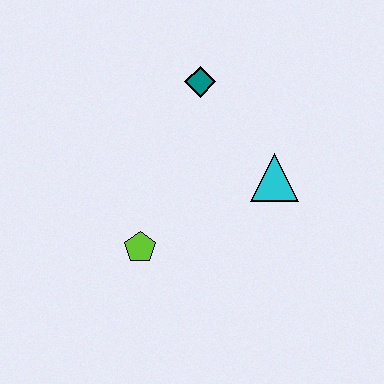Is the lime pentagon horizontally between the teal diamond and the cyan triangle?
No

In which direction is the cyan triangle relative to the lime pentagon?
The cyan triangle is to the right of the lime pentagon.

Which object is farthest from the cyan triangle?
The lime pentagon is farthest from the cyan triangle.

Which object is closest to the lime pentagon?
The cyan triangle is closest to the lime pentagon.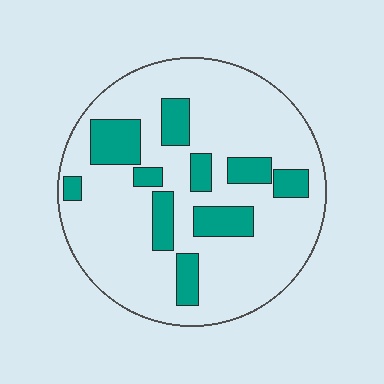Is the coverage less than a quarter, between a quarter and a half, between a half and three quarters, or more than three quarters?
Less than a quarter.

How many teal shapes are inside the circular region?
10.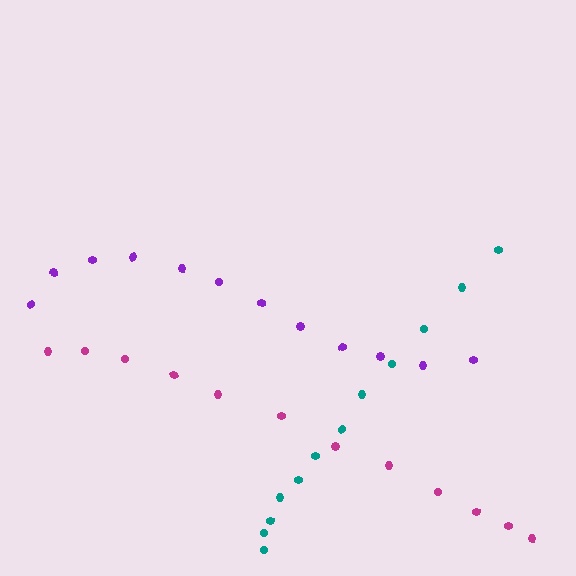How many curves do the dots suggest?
There are 3 distinct paths.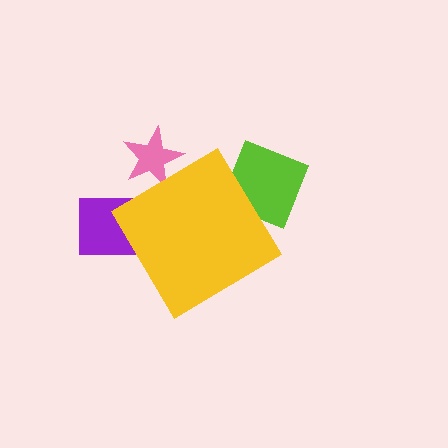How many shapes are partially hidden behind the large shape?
3 shapes are partially hidden.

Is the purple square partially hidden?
Yes, the purple square is partially hidden behind the yellow diamond.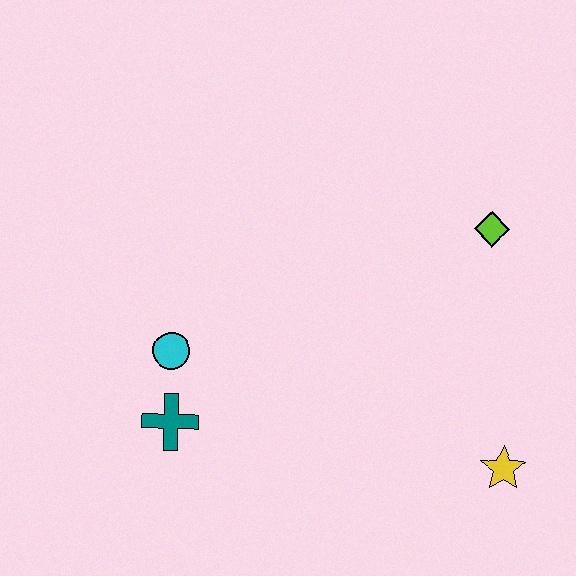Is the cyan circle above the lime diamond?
No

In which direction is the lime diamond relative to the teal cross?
The lime diamond is to the right of the teal cross.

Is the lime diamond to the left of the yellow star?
Yes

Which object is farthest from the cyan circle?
The yellow star is farthest from the cyan circle.